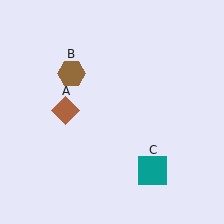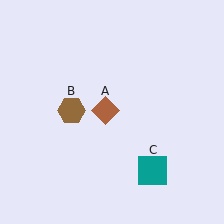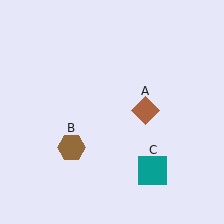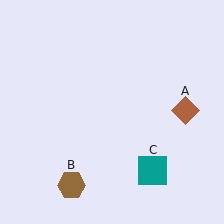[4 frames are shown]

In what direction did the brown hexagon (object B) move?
The brown hexagon (object B) moved down.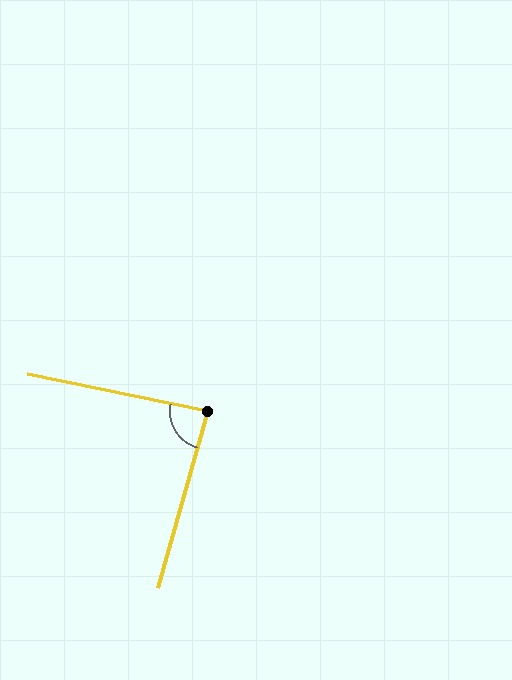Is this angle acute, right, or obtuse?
It is approximately a right angle.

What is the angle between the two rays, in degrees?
Approximately 86 degrees.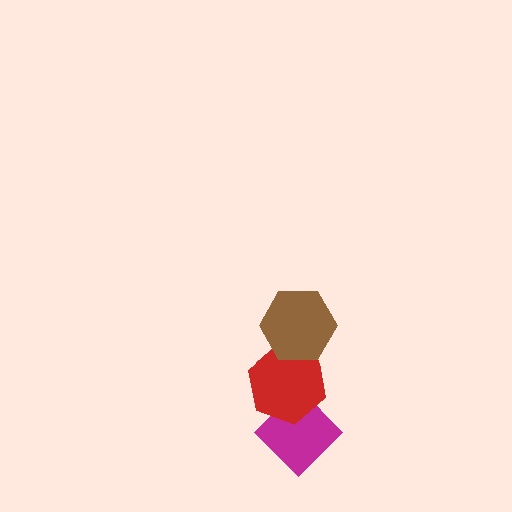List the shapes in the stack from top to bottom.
From top to bottom: the brown hexagon, the red hexagon, the magenta diamond.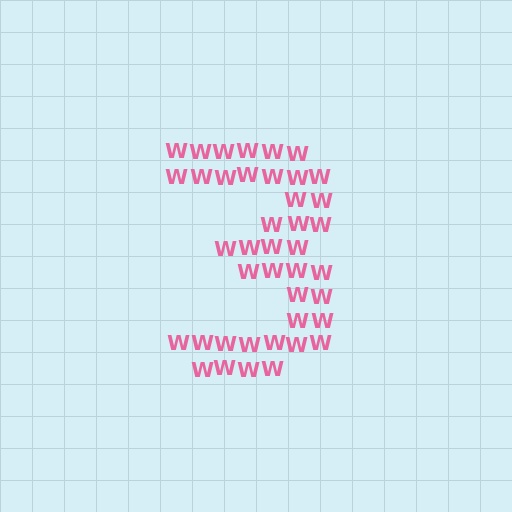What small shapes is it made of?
It is made of small letter W's.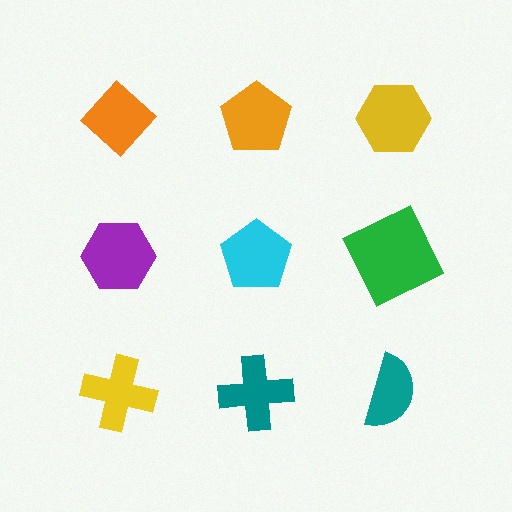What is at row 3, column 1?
A yellow cross.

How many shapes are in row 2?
3 shapes.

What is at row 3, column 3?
A teal semicircle.